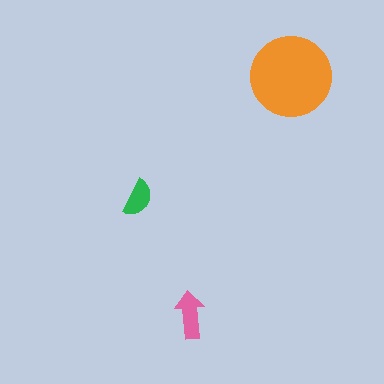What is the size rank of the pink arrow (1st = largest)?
2nd.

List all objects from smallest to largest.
The green semicircle, the pink arrow, the orange circle.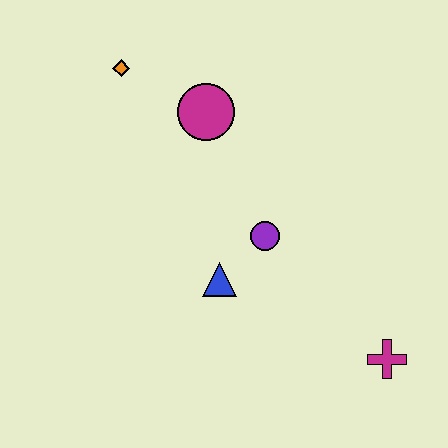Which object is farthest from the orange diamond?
The magenta cross is farthest from the orange diamond.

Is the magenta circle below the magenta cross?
No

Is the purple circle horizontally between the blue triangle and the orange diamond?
No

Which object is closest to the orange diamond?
The magenta circle is closest to the orange diamond.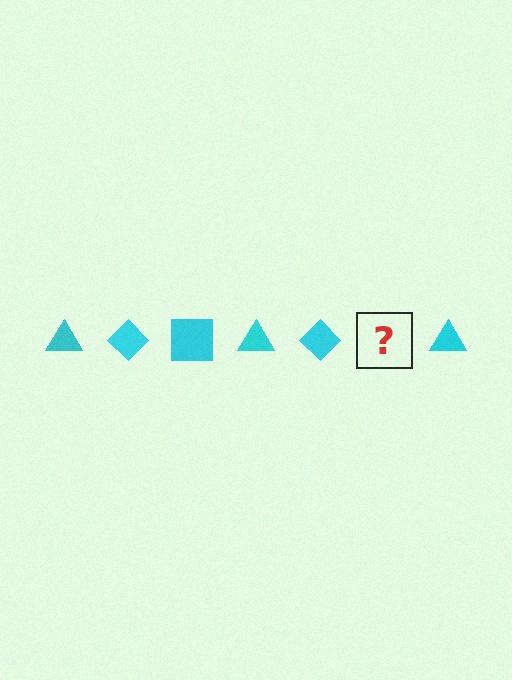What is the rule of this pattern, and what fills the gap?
The rule is that the pattern cycles through triangle, diamond, square shapes in cyan. The gap should be filled with a cyan square.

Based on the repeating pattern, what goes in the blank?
The blank should be a cyan square.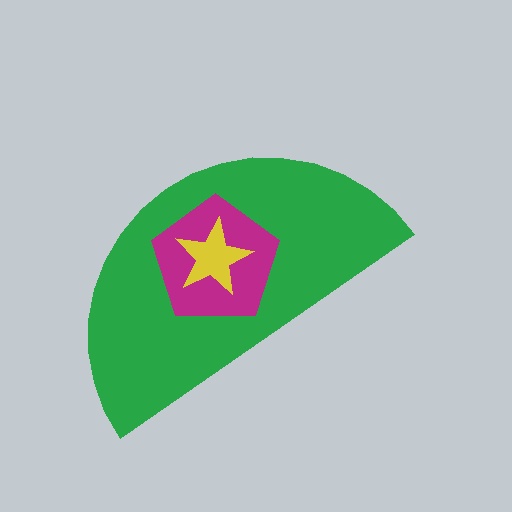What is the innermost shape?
The yellow star.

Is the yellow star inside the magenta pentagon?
Yes.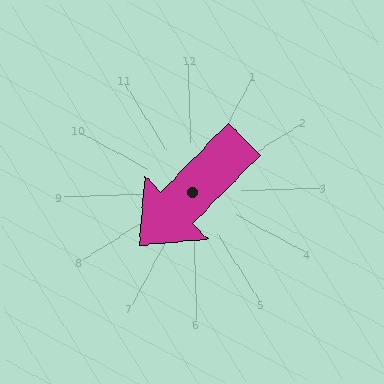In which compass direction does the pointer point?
Southwest.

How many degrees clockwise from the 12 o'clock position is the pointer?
Approximately 227 degrees.